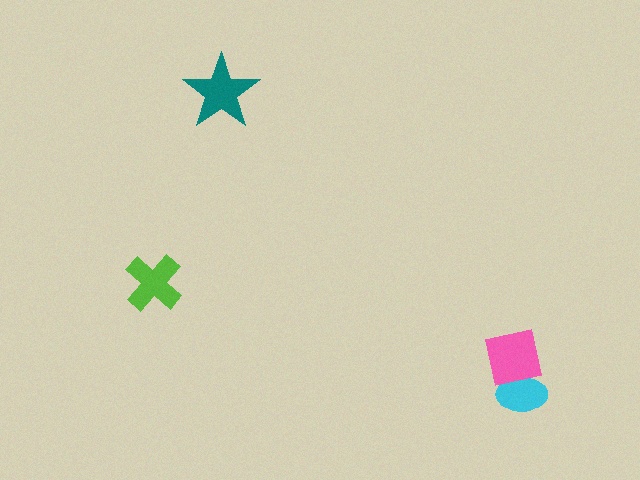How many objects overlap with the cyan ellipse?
1 object overlaps with the cyan ellipse.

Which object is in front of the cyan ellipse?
The pink square is in front of the cyan ellipse.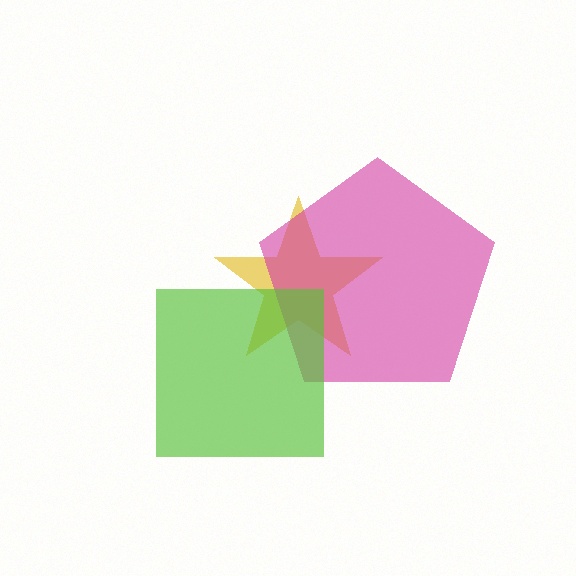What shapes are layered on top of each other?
The layered shapes are: a yellow star, a magenta pentagon, a lime square.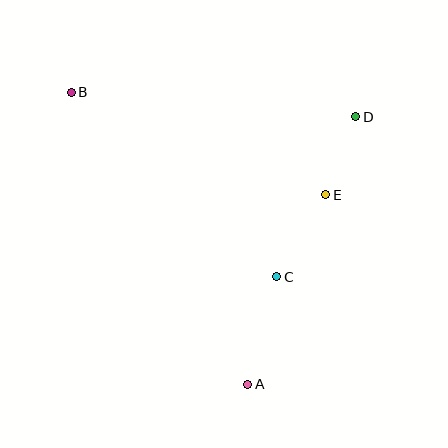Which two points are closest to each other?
Points D and E are closest to each other.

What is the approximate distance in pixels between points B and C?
The distance between B and C is approximately 276 pixels.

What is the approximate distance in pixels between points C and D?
The distance between C and D is approximately 179 pixels.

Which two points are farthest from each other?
Points A and B are farthest from each other.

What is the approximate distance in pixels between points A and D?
The distance between A and D is approximately 288 pixels.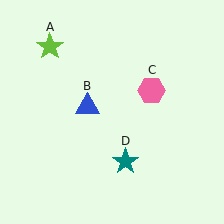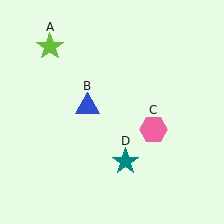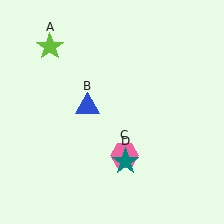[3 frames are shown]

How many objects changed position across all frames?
1 object changed position: pink hexagon (object C).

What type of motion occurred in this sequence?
The pink hexagon (object C) rotated clockwise around the center of the scene.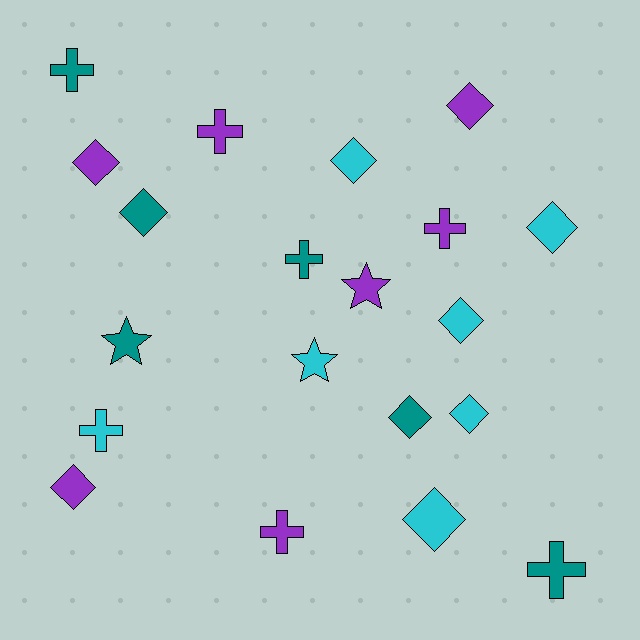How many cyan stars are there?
There is 1 cyan star.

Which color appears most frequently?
Purple, with 7 objects.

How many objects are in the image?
There are 20 objects.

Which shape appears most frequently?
Diamond, with 10 objects.